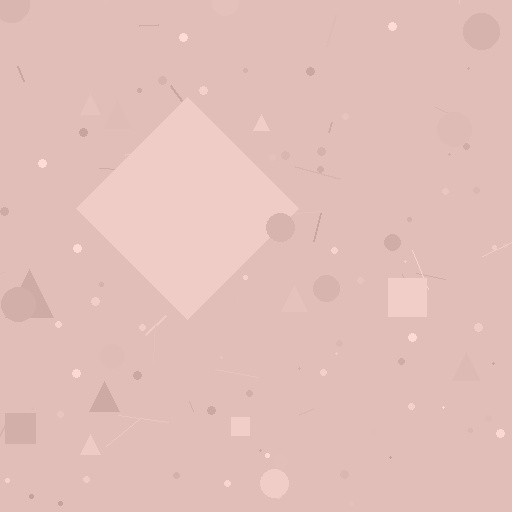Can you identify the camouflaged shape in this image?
The camouflaged shape is a diamond.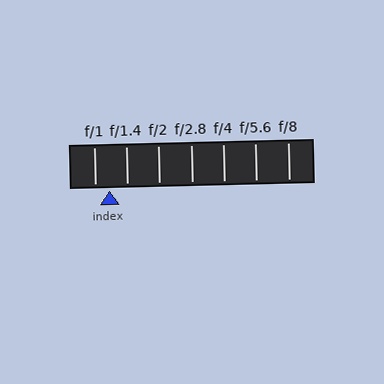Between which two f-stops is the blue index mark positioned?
The index mark is between f/1 and f/1.4.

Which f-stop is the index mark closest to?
The index mark is closest to f/1.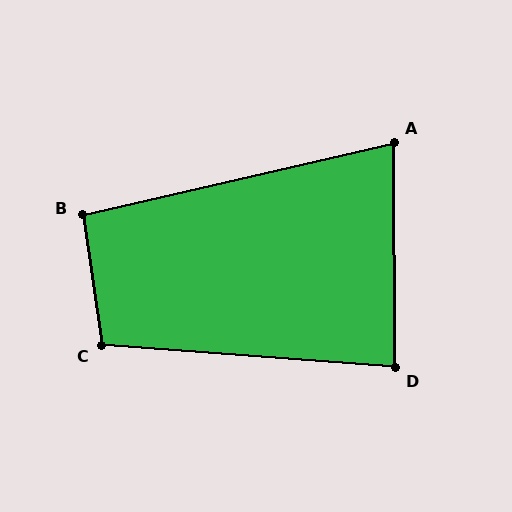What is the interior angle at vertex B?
Approximately 95 degrees (approximately right).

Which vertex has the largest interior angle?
C, at approximately 103 degrees.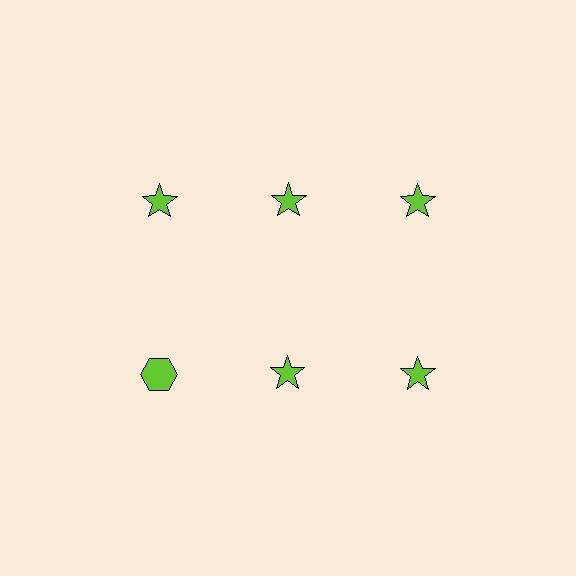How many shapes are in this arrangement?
There are 6 shapes arranged in a grid pattern.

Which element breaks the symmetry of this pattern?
The lime hexagon in the second row, leftmost column breaks the symmetry. All other shapes are lime stars.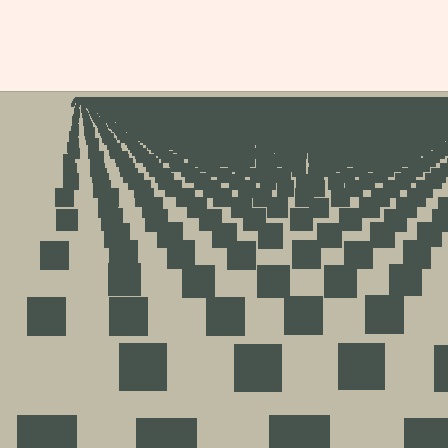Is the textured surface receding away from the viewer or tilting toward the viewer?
The surface is receding away from the viewer. Texture elements get smaller and denser toward the top.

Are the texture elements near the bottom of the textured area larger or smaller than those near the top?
Larger. Near the bottom, elements are closer to the viewer and appear at a bigger on-screen size.